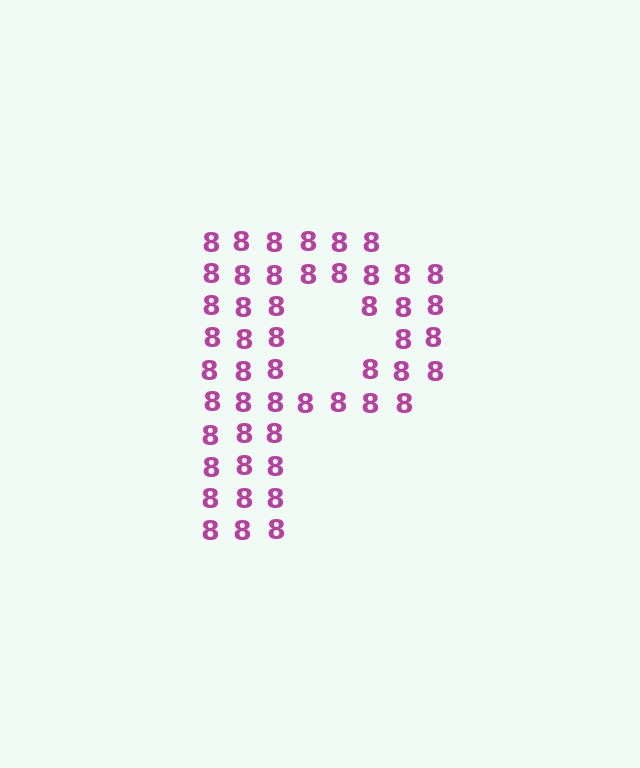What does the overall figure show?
The overall figure shows the letter P.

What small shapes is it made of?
It is made of small digit 8's.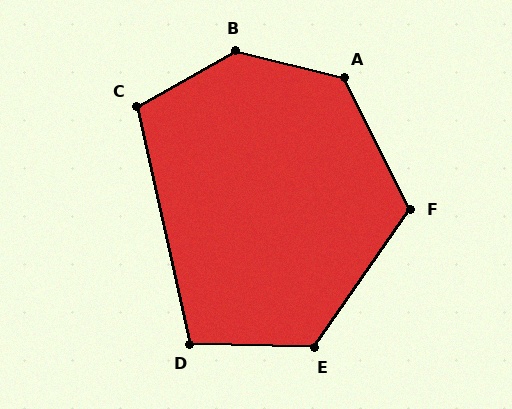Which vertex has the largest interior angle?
B, at approximately 137 degrees.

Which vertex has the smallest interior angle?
D, at approximately 104 degrees.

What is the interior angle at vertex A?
Approximately 130 degrees (obtuse).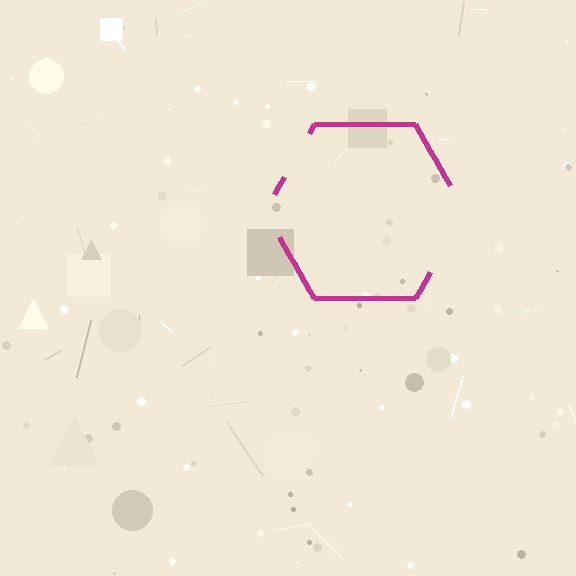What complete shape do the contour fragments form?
The contour fragments form a hexagon.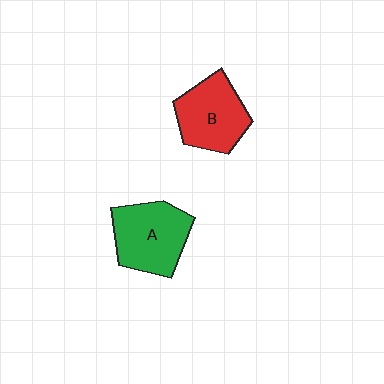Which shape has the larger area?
Shape A (green).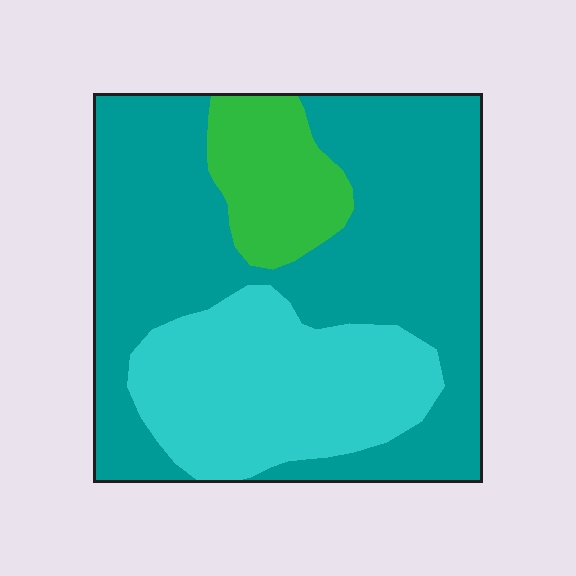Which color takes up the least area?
Green, at roughly 10%.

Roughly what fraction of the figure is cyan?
Cyan covers 28% of the figure.